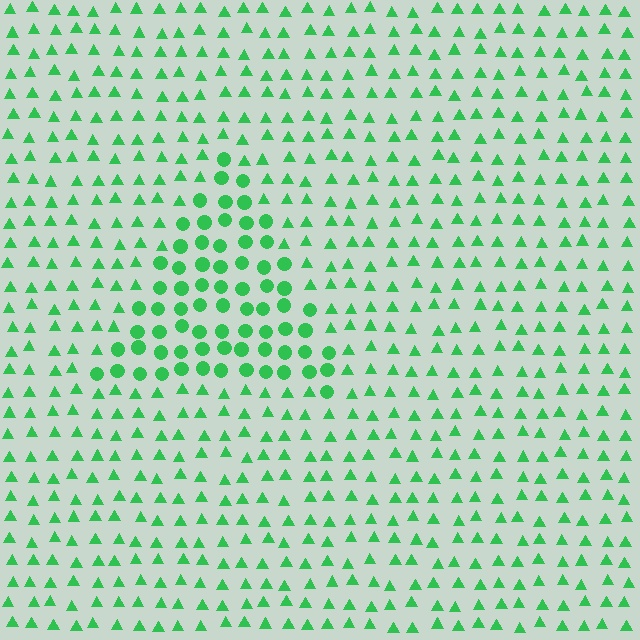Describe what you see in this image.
The image is filled with small green elements arranged in a uniform grid. A triangle-shaped region contains circles, while the surrounding area contains triangles. The boundary is defined purely by the change in element shape.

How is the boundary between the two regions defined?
The boundary is defined by a change in element shape: circles inside vs. triangles outside. All elements share the same color and spacing.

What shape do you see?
I see a triangle.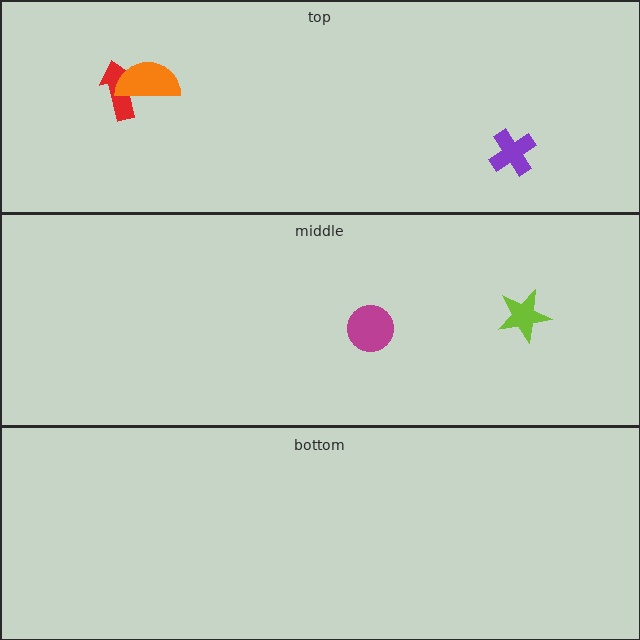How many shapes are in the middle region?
2.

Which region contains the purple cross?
The top region.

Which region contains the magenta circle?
The middle region.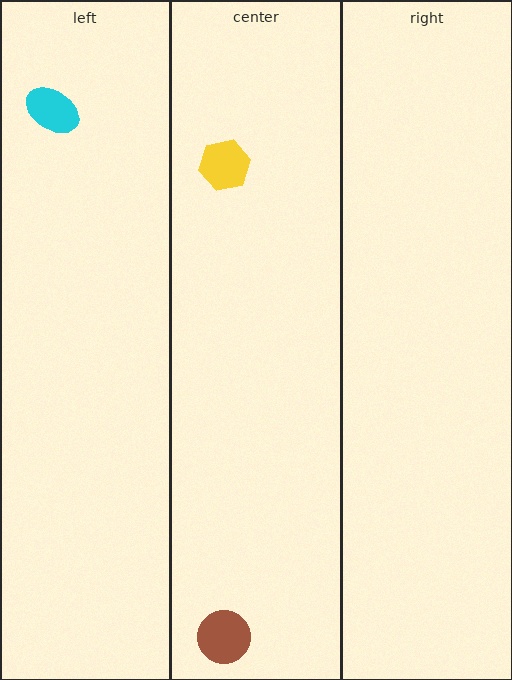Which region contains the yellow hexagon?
The center region.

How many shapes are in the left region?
1.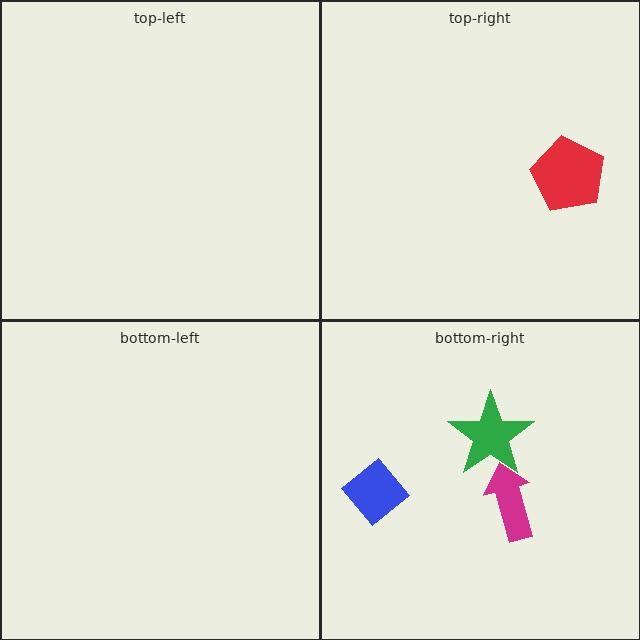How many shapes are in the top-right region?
1.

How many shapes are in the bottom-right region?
3.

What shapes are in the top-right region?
The red pentagon.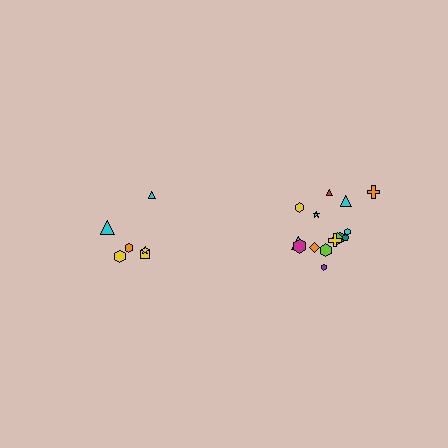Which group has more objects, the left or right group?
The right group.